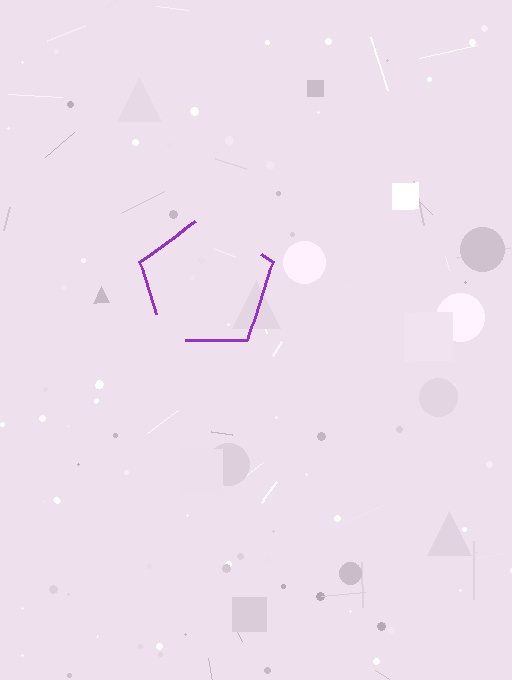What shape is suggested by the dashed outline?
The dashed outline suggests a pentagon.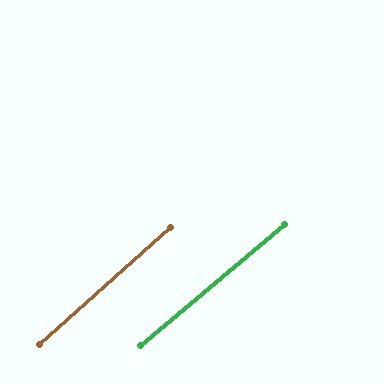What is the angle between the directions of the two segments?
Approximately 2 degrees.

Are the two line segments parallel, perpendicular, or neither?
Parallel — their directions differ by only 2.0°.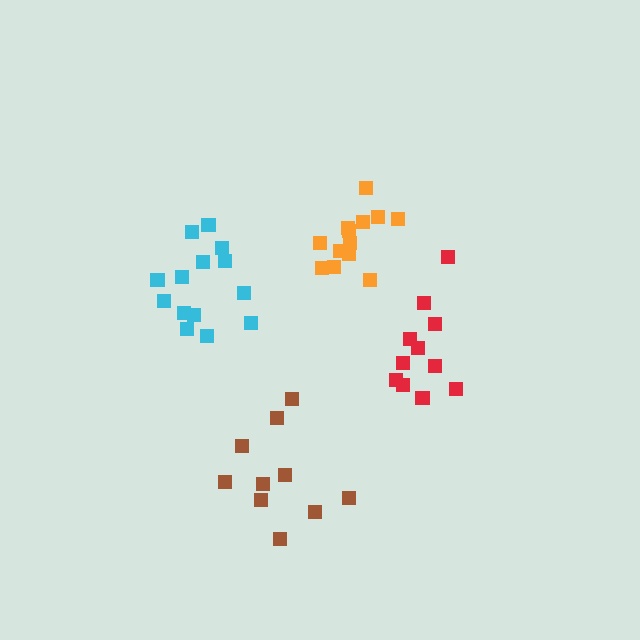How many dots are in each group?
Group 1: 14 dots, Group 2: 10 dots, Group 3: 14 dots, Group 4: 11 dots (49 total).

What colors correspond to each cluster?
The clusters are colored: cyan, brown, orange, red.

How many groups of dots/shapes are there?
There are 4 groups.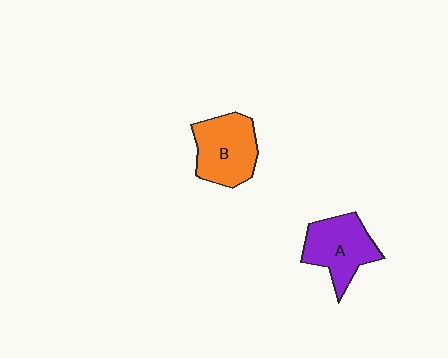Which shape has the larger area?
Shape B (orange).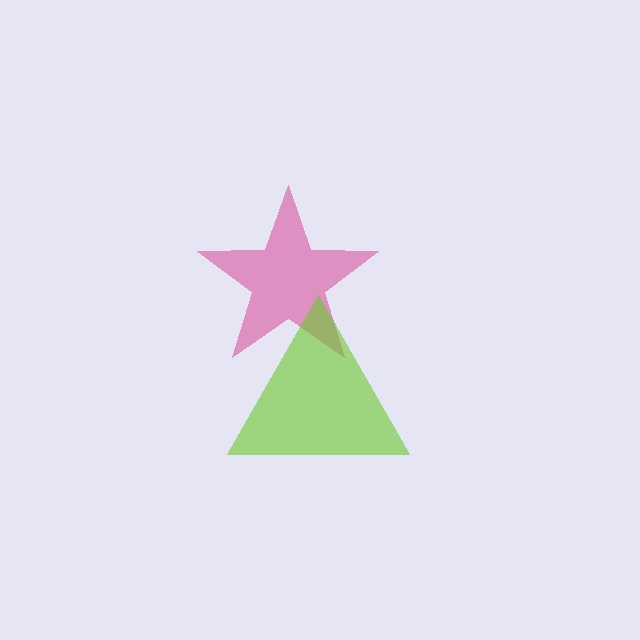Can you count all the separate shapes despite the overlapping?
Yes, there are 2 separate shapes.